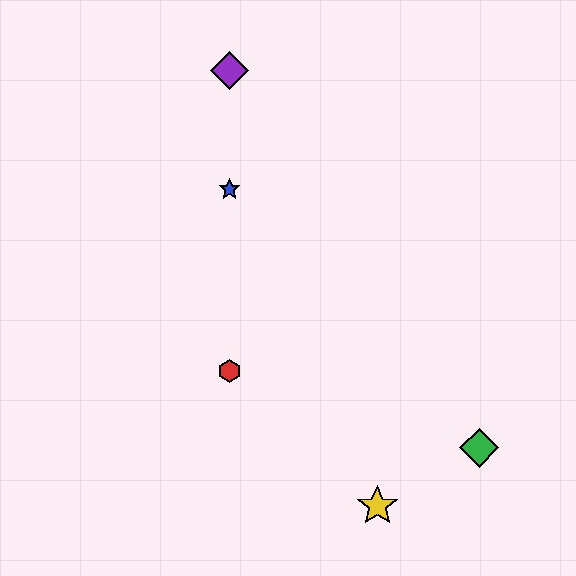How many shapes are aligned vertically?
3 shapes (the red hexagon, the blue star, the purple diamond) are aligned vertically.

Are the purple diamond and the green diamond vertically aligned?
No, the purple diamond is at x≈229 and the green diamond is at x≈479.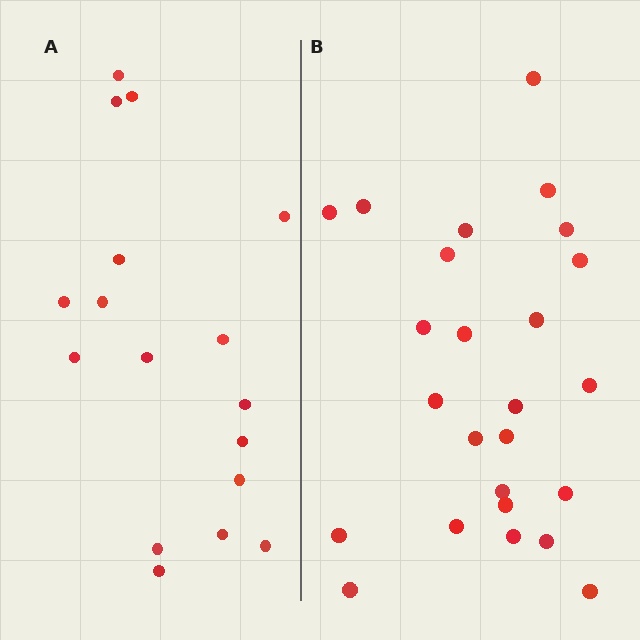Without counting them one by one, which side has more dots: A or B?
Region B (the right region) has more dots.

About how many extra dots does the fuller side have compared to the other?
Region B has roughly 8 or so more dots than region A.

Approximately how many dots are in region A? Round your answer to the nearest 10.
About 20 dots. (The exact count is 17, which rounds to 20.)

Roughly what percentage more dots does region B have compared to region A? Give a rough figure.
About 45% more.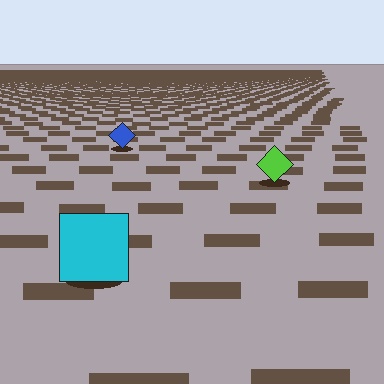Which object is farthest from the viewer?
The blue diamond is farthest from the viewer. It appears smaller and the ground texture around it is denser.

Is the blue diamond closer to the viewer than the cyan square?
No. The cyan square is closer — you can tell from the texture gradient: the ground texture is coarser near it.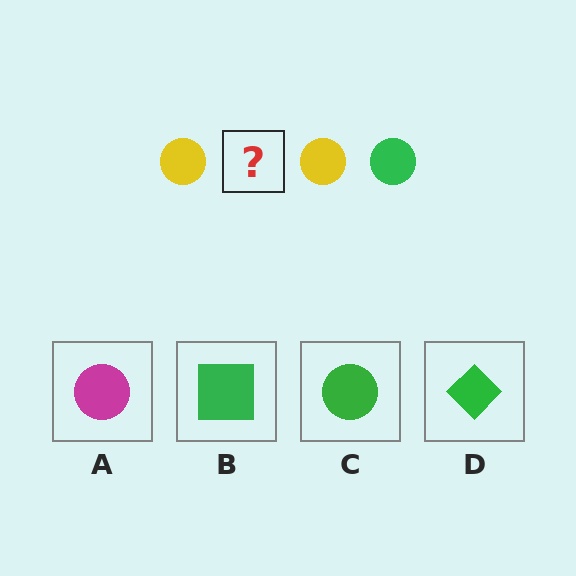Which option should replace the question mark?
Option C.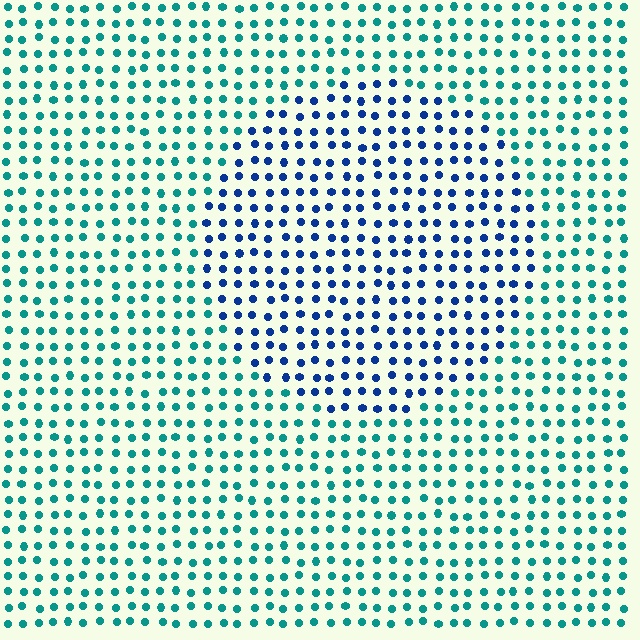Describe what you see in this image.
The image is filled with small teal elements in a uniform arrangement. A circle-shaped region is visible where the elements are tinted to a slightly different hue, forming a subtle color boundary.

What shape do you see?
I see a circle.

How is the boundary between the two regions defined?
The boundary is defined purely by a slight shift in hue (about 46 degrees). Spacing, size, and orientation are identical on both sides.